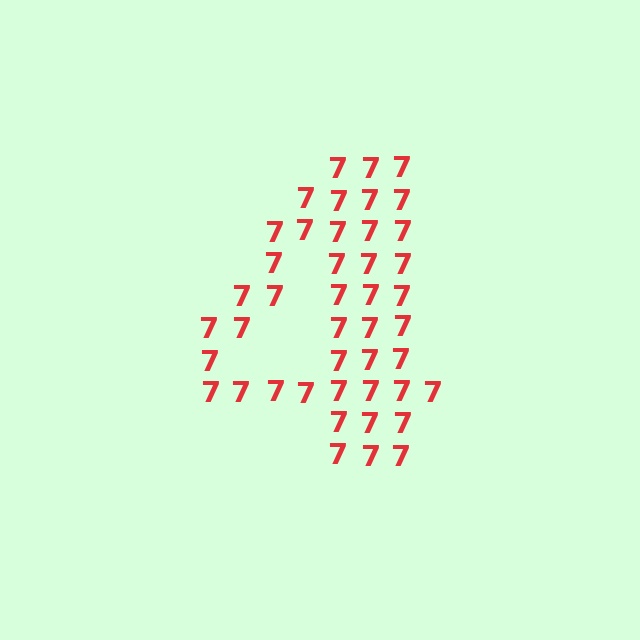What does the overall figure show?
The overall figure shows the digit 4.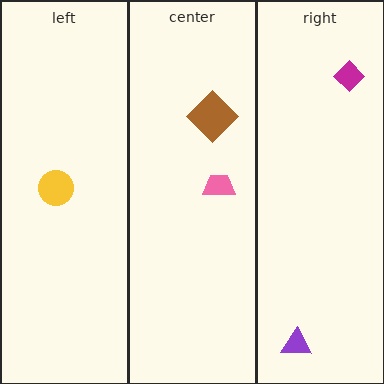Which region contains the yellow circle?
The left region.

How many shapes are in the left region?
1.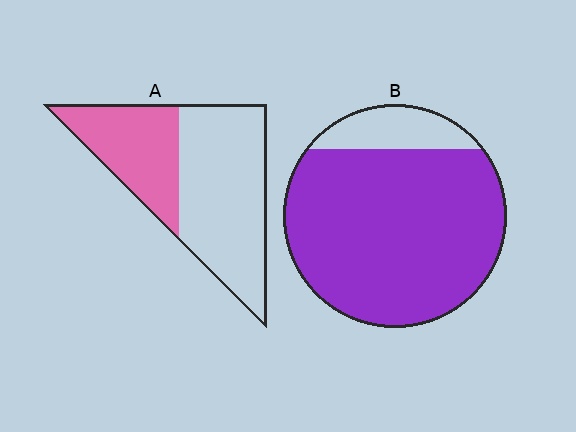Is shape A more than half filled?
No.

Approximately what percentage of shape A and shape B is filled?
A is approximately 35% and B is approximately 85%.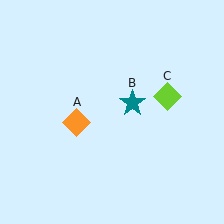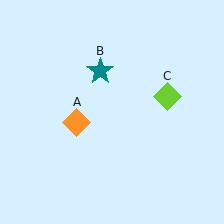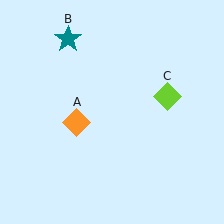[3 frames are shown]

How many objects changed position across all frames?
1 object changed position: teal star (object B).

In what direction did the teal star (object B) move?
The teal star (object B) moved up and to the left.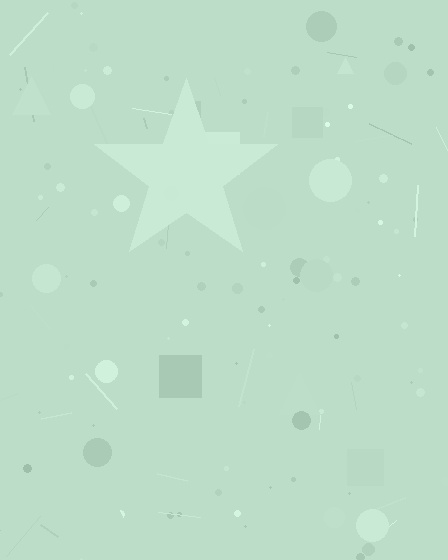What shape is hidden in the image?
A star is hidden in the image.